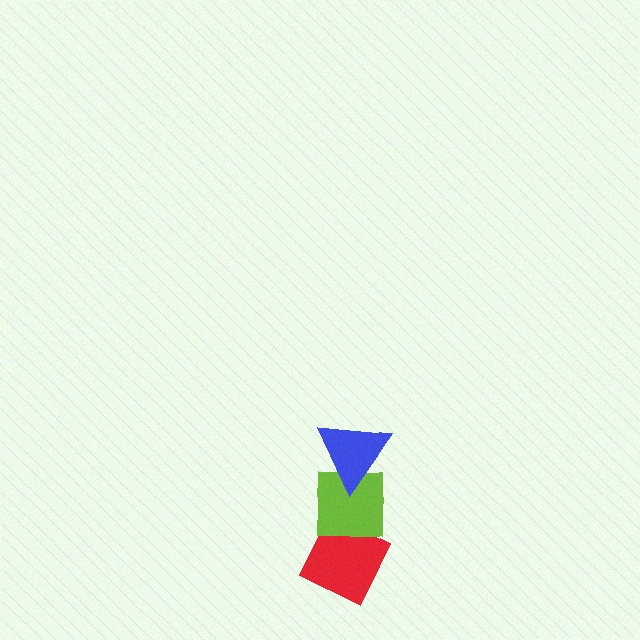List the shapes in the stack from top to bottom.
From top to bottom: the blue triangle, the lime square, the red diamond.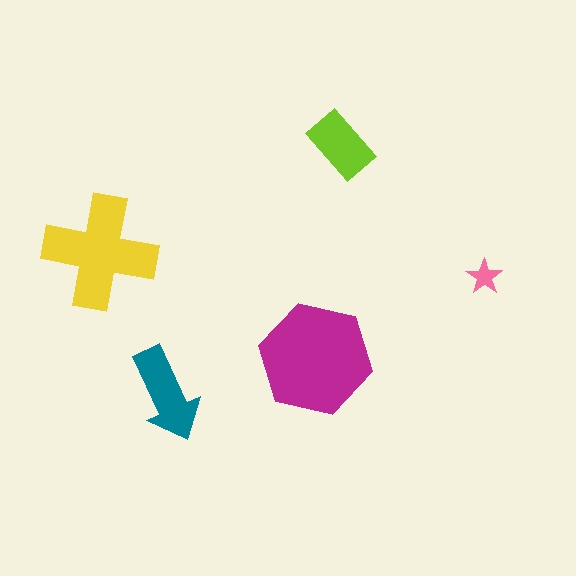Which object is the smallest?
The pink star.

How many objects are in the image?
There are 5 objects in the image.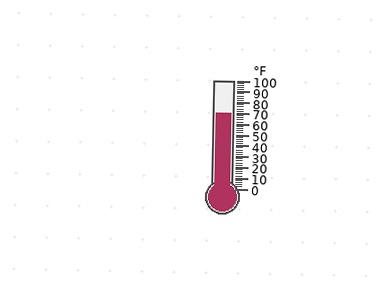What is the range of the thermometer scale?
The thermometer scale ranges from 0°F to 100°F.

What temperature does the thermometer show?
The thermometer shows approximately 70°F.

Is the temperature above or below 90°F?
The temperature is below 90°F.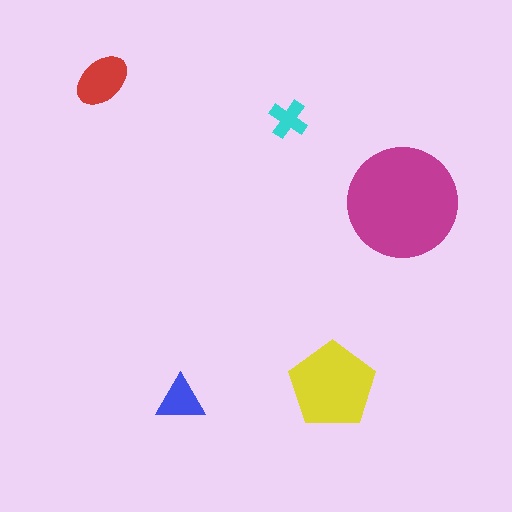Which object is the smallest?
The cyan cross.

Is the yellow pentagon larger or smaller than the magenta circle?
Smaller.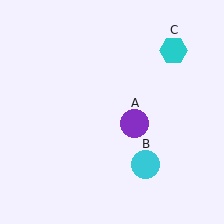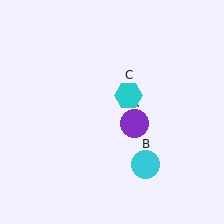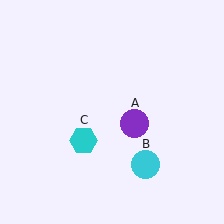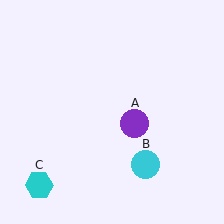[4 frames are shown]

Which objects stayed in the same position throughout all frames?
Purple circle (object A) and cyan circle (object B) remained stationary.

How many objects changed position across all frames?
1 object changed position: cyan hexagon (object C).